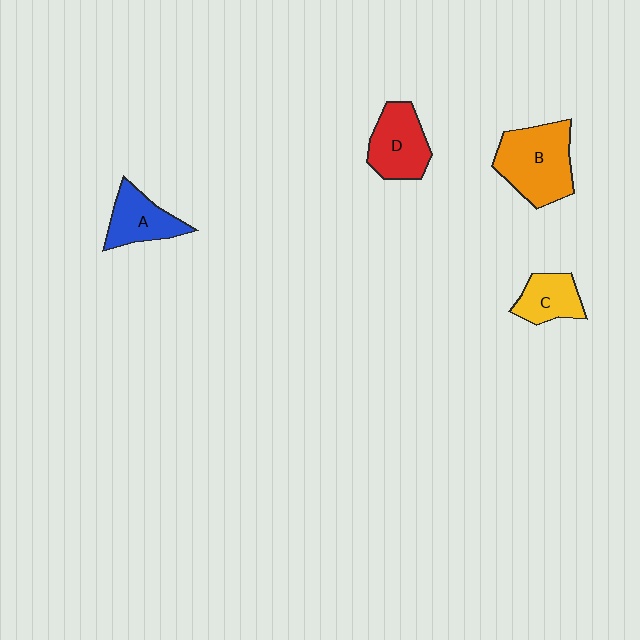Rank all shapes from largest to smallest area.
From largest to smallest: B (orange), D (red), A (blue), C (yellow).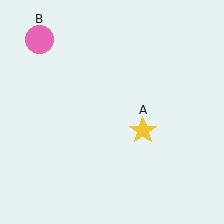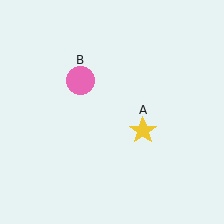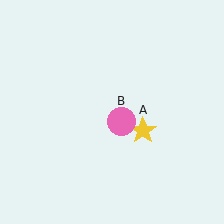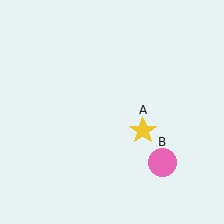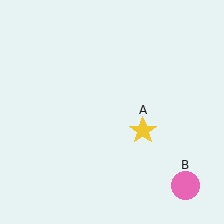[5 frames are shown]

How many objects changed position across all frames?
1 object changed position: pink circle (object B).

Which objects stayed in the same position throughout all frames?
Yellow star (object A) remained stationary.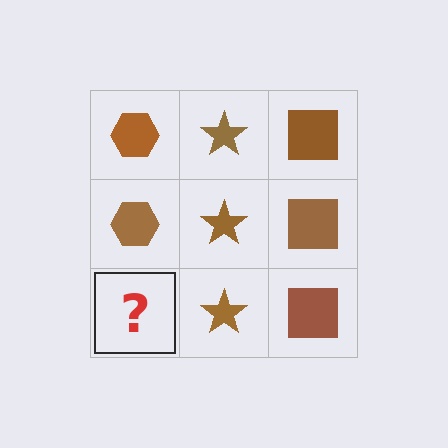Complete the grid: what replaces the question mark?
The question mark should be replaced with a brown hexagon.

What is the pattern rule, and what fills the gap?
The rule is that each column has a consistent shape. The gap should be filled with a brown hexagon.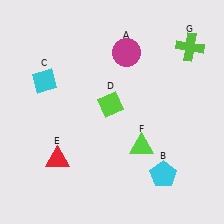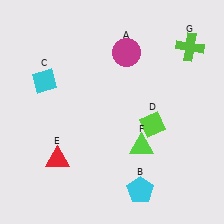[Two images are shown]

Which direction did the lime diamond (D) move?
The lime diamond (D) moved right.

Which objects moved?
The objects that moved are: the cyan pentagon (B), the lime diamond (D).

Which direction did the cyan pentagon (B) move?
The cyan pentagon (B) moved left.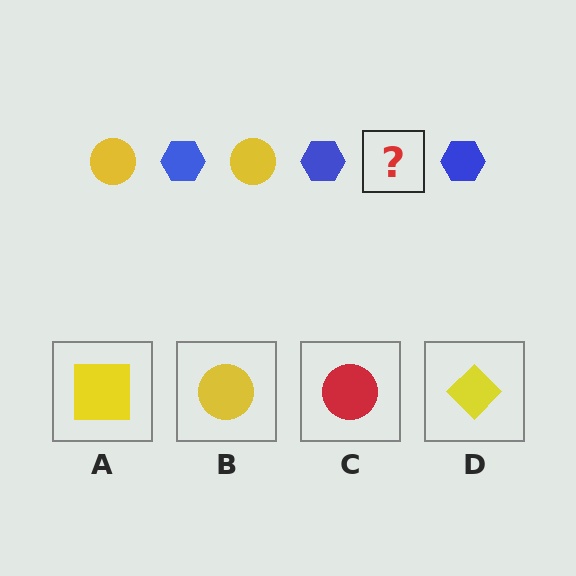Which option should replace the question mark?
Option B.